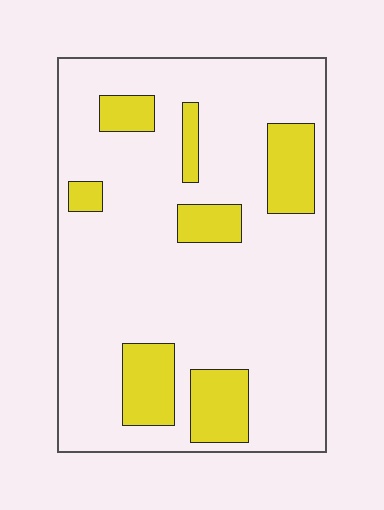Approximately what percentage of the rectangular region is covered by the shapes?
Approximately 20%.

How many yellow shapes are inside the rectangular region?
7.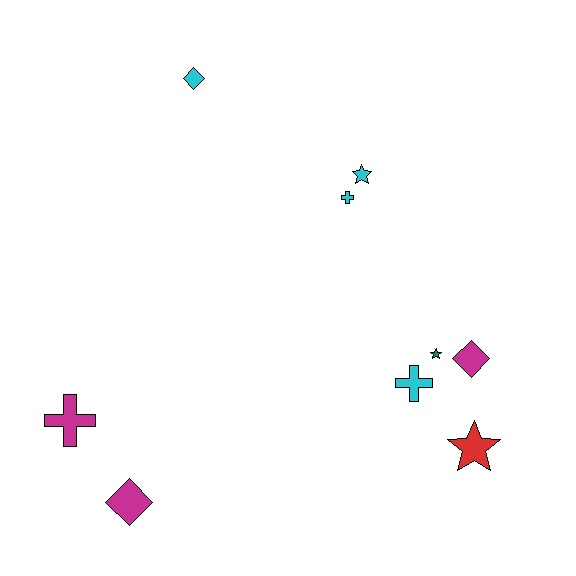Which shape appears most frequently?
Star, with 3 objects.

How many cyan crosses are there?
There are 2 cyan crosses.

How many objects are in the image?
There are 9 objects.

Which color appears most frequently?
Cyan, with 4 objects.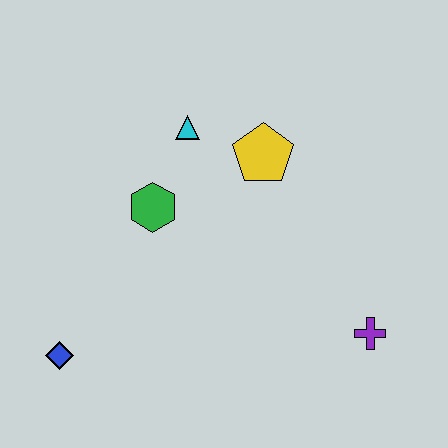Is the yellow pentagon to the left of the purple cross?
Yes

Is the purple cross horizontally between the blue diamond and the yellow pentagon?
No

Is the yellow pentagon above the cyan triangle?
No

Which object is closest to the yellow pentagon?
The cyan triangle is closest to the yellow pentagon.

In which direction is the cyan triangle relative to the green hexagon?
The cyan triangle is above the green hexagon.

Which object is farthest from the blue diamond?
The purple cross is farthest from the blue diamond.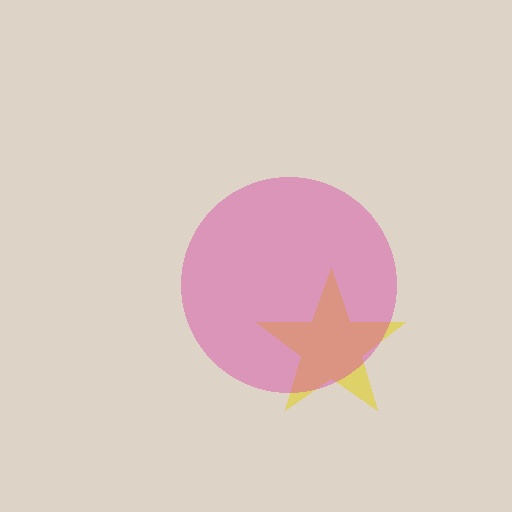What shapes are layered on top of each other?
The layered shapes are: a yellow star, a magenta circle.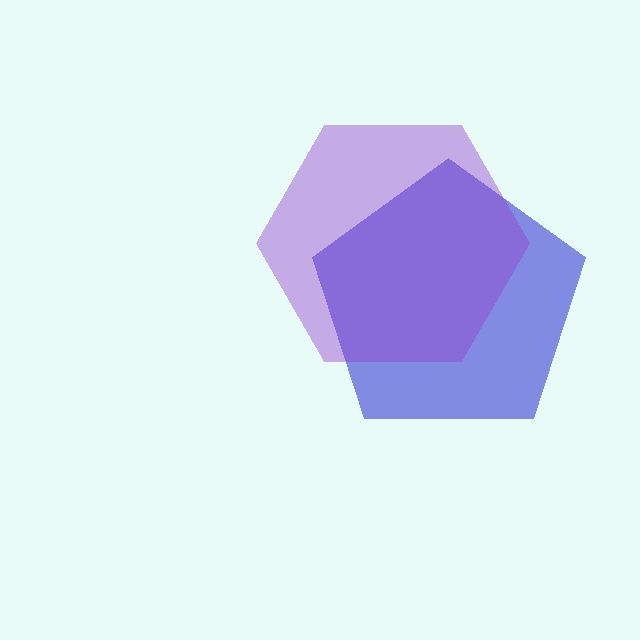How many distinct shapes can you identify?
There are 2 distinct shapes: a blue pentagon, a purple hexagon.